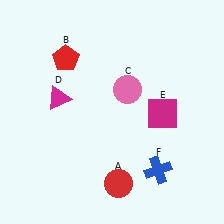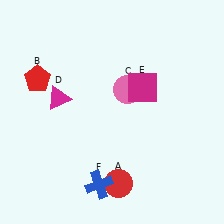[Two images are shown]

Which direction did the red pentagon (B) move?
The red pentagon (B) moved left.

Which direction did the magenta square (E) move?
The magenta square (E) moved up.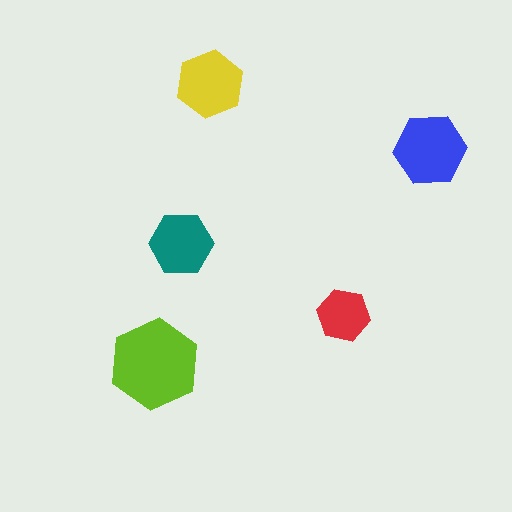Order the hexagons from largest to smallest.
the lime one, the blue one, the yellow one, the teal one, the red one.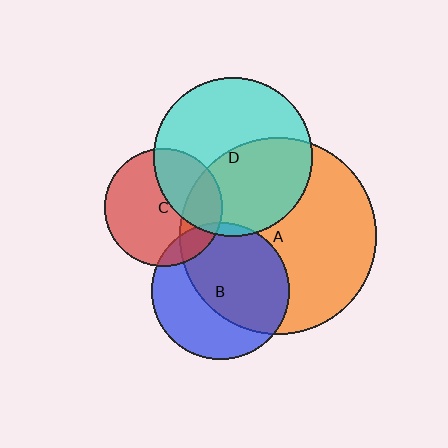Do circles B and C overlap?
Yes.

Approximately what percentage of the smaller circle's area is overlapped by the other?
Approximately 15%.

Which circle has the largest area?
Circle A (orange).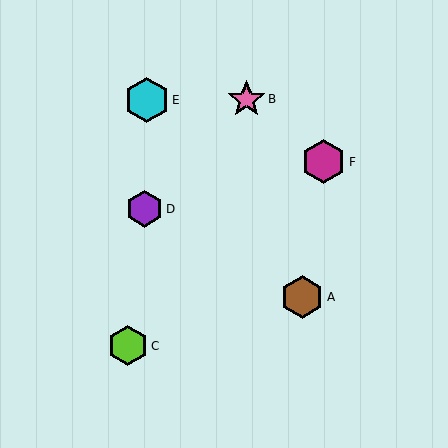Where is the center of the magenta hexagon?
The center of the magenta hexagon is at (324, 162).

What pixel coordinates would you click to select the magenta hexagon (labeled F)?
Click at (324, 162) to select the magenta hexagon F.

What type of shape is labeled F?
Shape F is a magenta hexagon.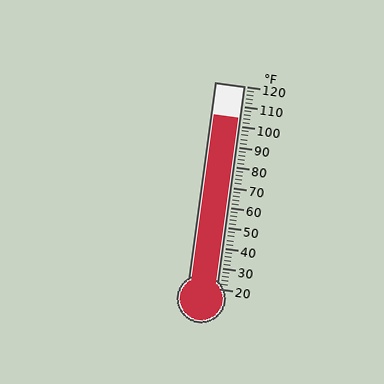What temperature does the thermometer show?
The thermometer shows approximately 104°F.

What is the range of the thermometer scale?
The thermometer scale ranges from 20°F to 120°F.